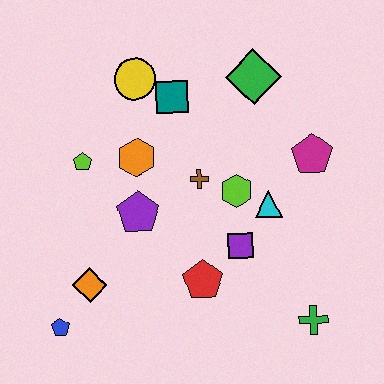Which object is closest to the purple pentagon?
The orange hexagon is closest to the purple pentagon.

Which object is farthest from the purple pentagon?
The green cross is farthest from the purple pentagon.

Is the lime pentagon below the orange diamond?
No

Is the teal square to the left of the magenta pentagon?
Yes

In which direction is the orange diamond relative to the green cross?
The orange diamond is to the left of the green cross.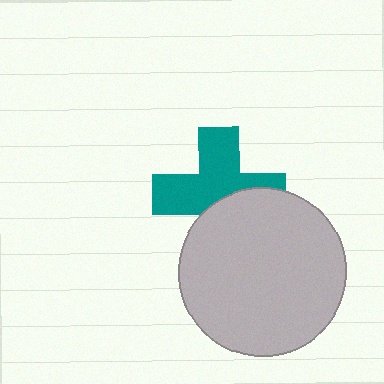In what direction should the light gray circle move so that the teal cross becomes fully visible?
The light gray circle should move down. That is the shortest direction to clear the overlap and leave the teal cross fully visible.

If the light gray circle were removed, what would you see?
You would see the complete teal cross.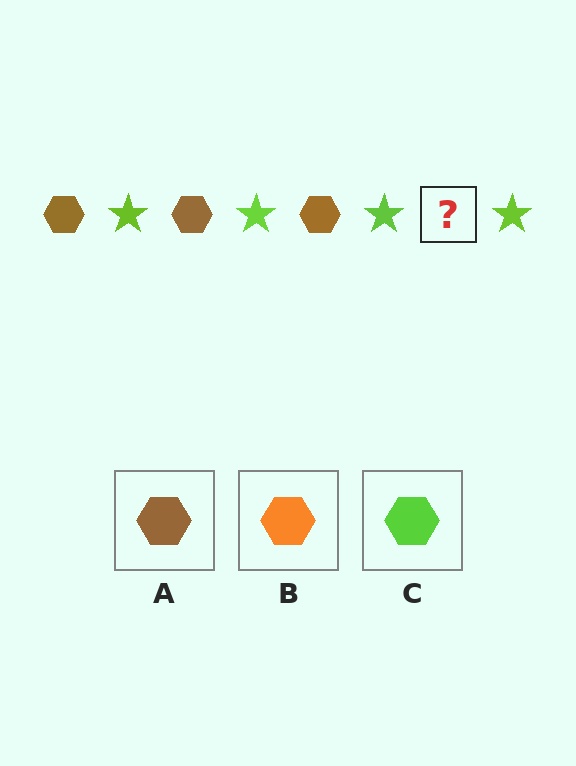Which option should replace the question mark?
Option A.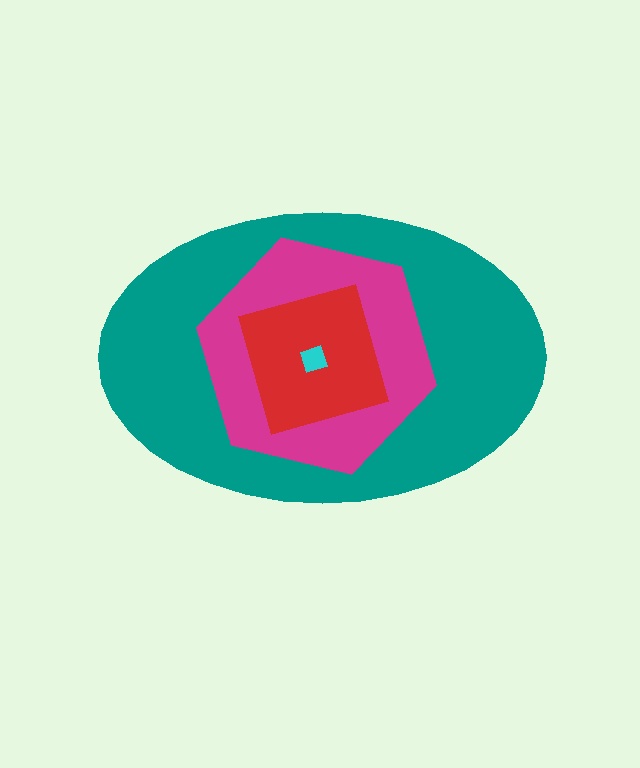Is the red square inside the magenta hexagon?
Yes.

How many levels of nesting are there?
4.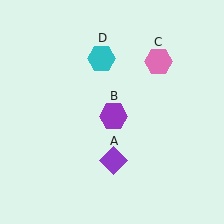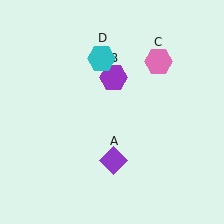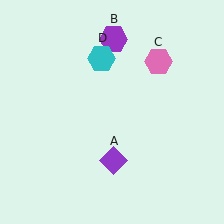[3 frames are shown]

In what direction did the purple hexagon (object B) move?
The purple hexagon (object B) moved up.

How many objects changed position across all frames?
1 object changed position: purple hexagon (object B).